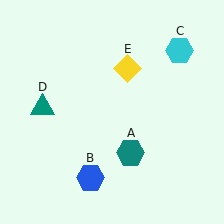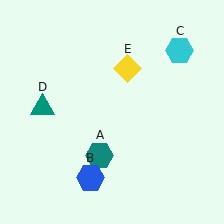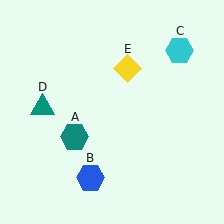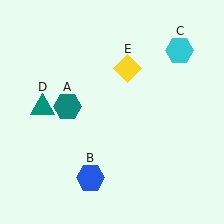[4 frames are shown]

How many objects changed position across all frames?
1 object changed position: teal hexagon (object A).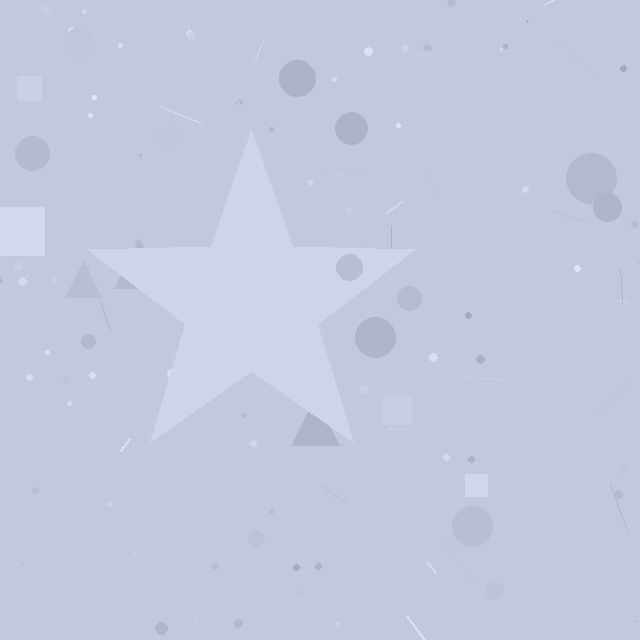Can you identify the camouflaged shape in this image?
The camouflaged shape is a star.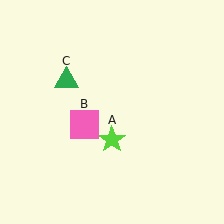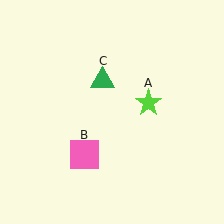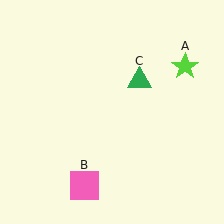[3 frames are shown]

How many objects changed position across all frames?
3 objects changed position: lime star (object A), pink square (object B), green triangle (object C).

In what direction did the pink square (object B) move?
The pink square (object B) moved down.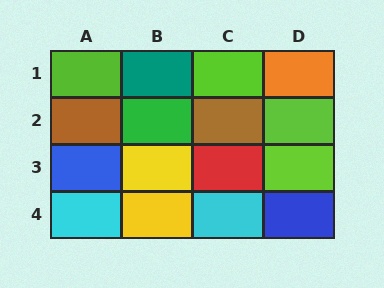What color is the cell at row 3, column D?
Lime.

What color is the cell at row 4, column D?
Blue.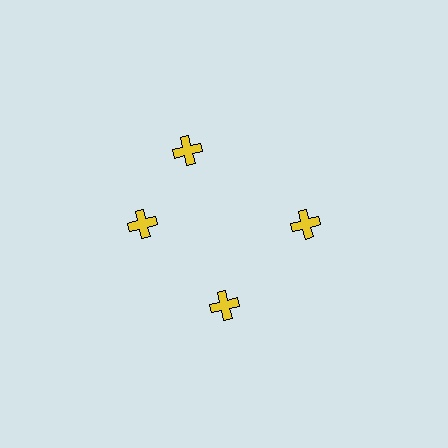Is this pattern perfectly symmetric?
No. The 4 yellow crosses are arranged in a ring, but one element near the 12 o'clock position is rotated out of alignment along the ring, breaking the 4-fold rotational symmetry.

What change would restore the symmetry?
The symmetry would be restored by rotating it back into even spacing with its neighbors so that all 4 crosses sit at equal angles and equal distance from the center.